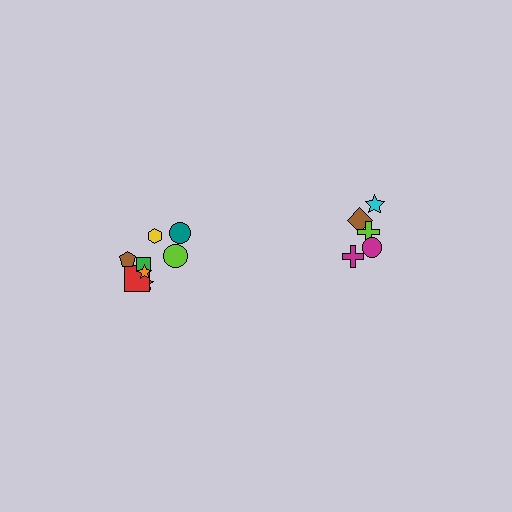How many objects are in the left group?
There are 8 objects.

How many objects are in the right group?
There are 5 objects.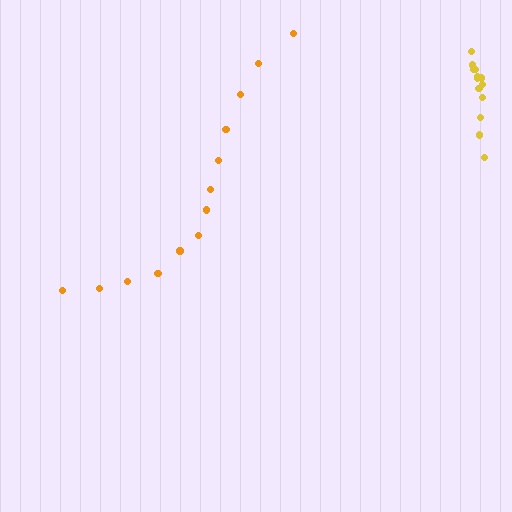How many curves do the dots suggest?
There are 2 distinct paths.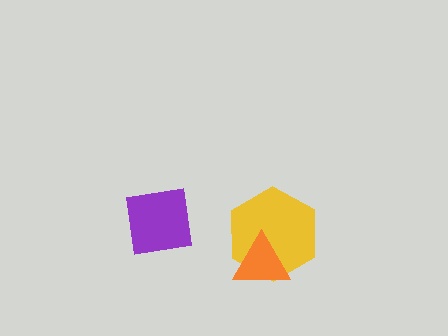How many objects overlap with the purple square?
0 objects overlap with the purple square.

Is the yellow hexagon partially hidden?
Yes, it is partially covered by another shape.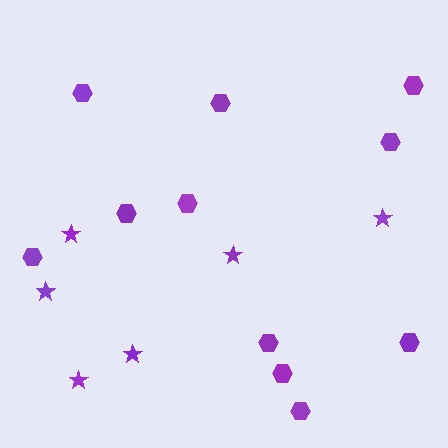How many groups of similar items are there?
There are 2 groups: one group of hexagons (11) and one group of stars (6).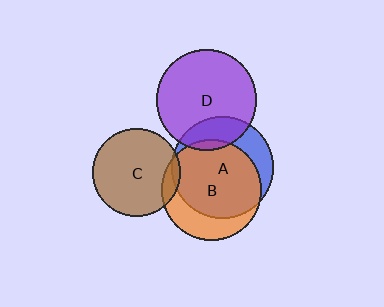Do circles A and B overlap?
Yes.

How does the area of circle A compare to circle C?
Approximately 1.3 times.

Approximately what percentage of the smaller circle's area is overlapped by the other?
Approximately 70%.